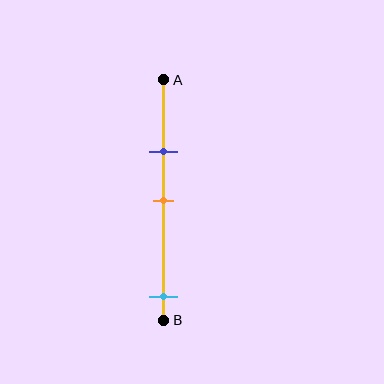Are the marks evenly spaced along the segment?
No, the marks are not evenly spaced.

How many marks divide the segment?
There are 3 marks dividing the segment.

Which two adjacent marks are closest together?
The blue and orange marks are the closest adjacent pair.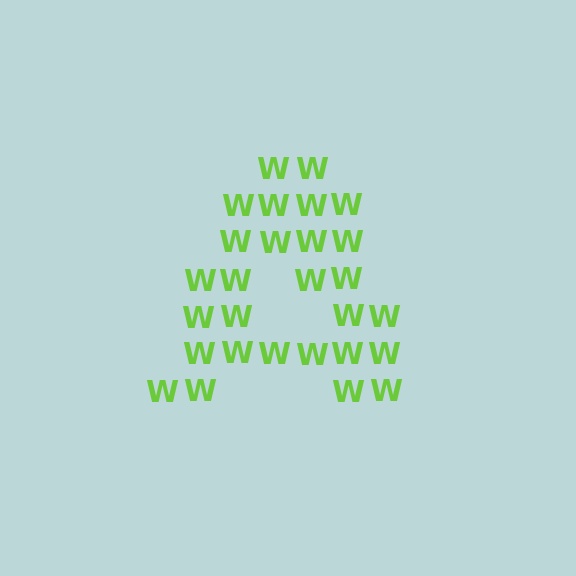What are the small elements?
The small elements are letter W's.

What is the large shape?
The large shape is the letter A.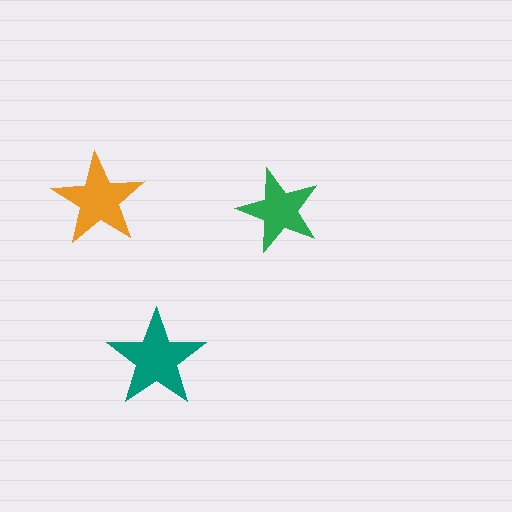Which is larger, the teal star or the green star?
The teal one.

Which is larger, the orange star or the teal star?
The teal one.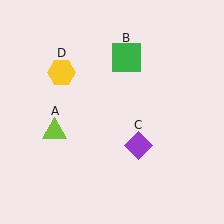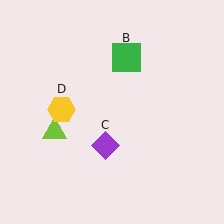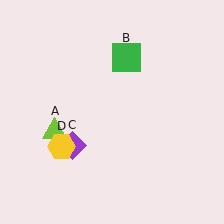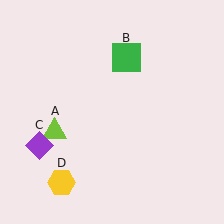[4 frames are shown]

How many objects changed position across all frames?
2 objects changed position: purple diamond (object C), yellow hexagon (object D).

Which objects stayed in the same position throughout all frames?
Lime triangle (object A) and green square (object B) remained stationary.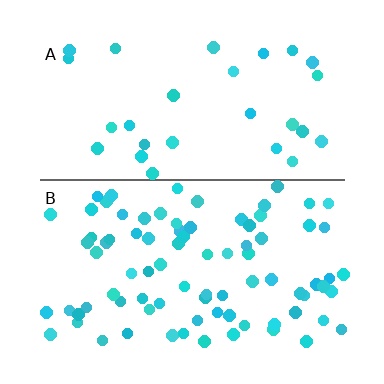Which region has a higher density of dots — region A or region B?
B (the bottom).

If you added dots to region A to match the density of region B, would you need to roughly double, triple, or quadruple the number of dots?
Approximately triple.